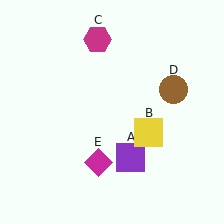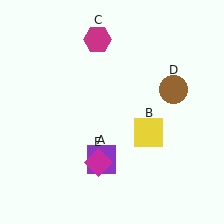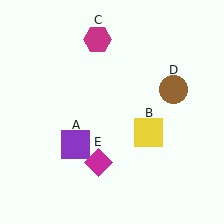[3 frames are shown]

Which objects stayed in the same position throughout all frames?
Yellow square (object B) and magenta hexagon (object C) and brown circle (object D) and magenta diamond (object E) remained stationary.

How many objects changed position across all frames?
1 object changed position: purple square (object A).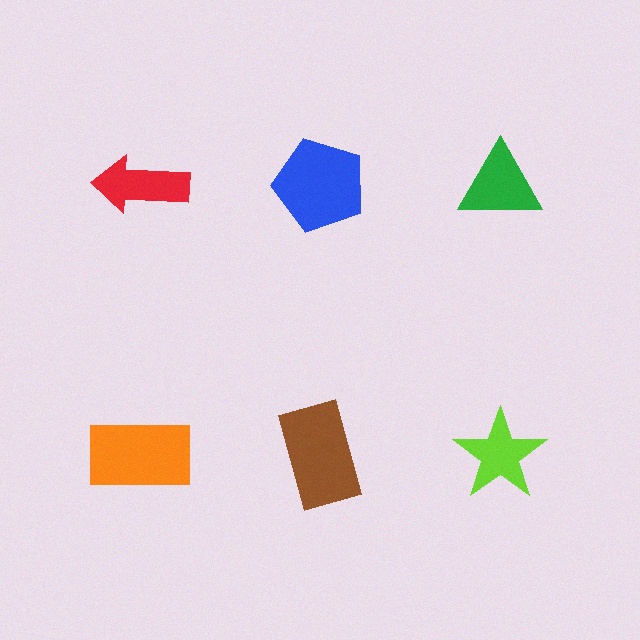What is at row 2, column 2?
A brown rectangle.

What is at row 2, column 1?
An orange rectangle.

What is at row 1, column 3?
A green triangle.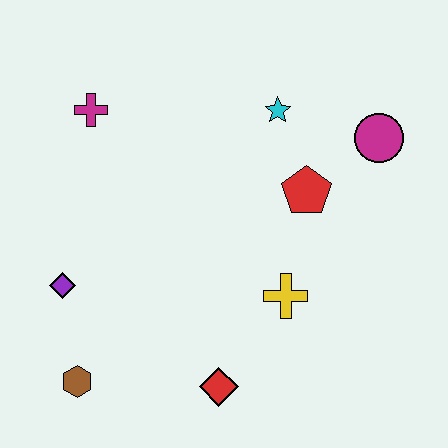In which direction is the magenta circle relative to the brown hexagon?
The magenta circle is to the right of the brown hexagon.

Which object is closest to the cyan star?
The red pentagon is closest to the cyan star.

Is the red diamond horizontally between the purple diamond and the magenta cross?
No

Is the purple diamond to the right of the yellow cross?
No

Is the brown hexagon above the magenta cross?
No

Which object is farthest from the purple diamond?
The magenta circle is farthest from the purple diamond.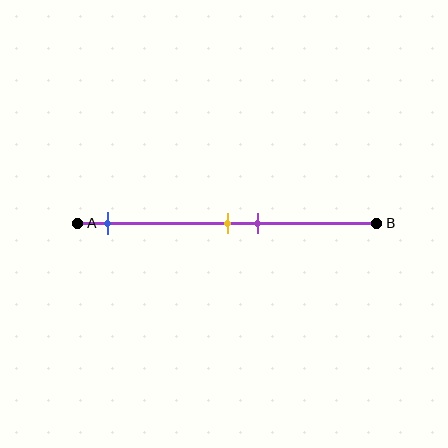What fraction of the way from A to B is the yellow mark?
The yellow mark is approximately 50% (0.5) of the way from A to B.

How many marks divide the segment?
There are 3 marks dividing the segment.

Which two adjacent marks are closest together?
The yellow and purple marks are the closest adjacent pair.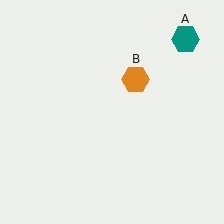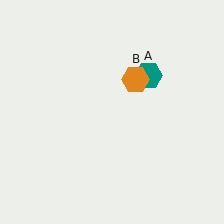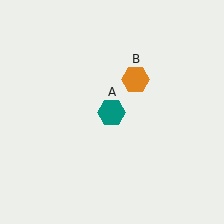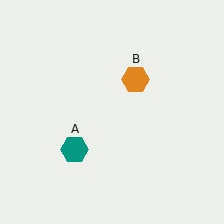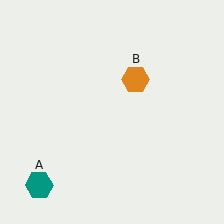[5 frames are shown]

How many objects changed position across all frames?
1 object changed position: teal hexagon (object A).